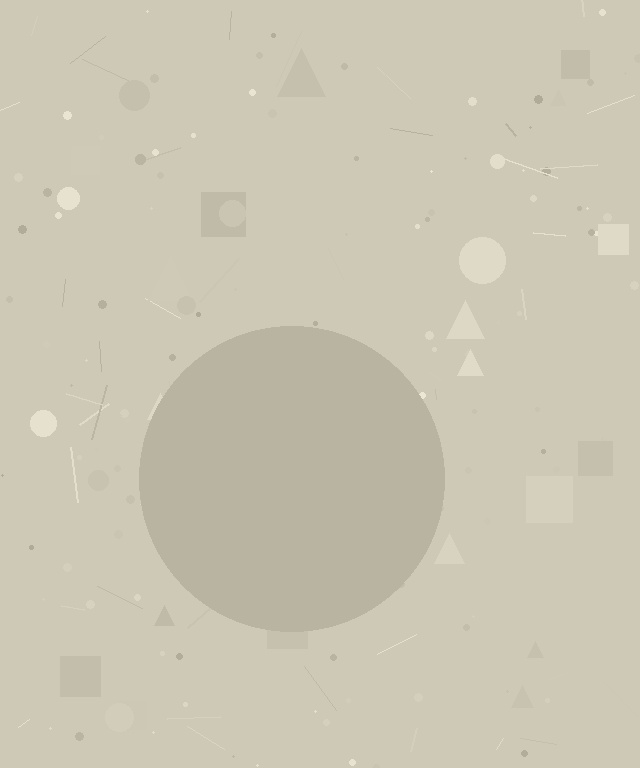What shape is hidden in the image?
A circle is hidden in the image.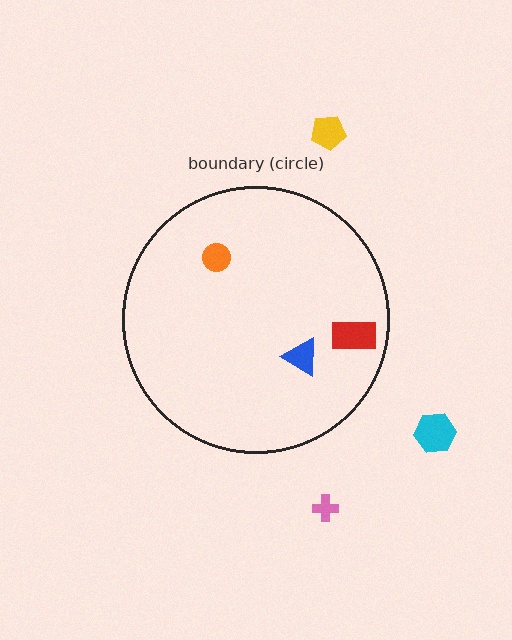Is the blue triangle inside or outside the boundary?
Inside.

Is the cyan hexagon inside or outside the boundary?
Outside.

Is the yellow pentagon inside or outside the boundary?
Outside.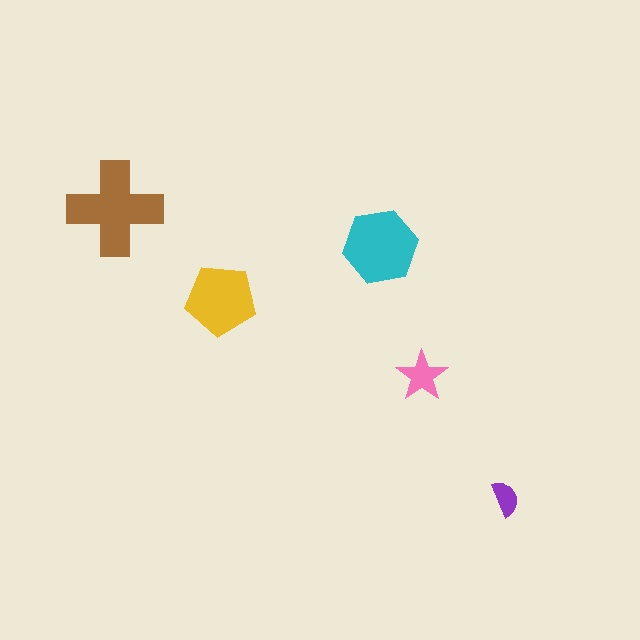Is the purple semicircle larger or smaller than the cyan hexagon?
Smaller.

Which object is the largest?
The brown cross.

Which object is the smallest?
The purple semicircle.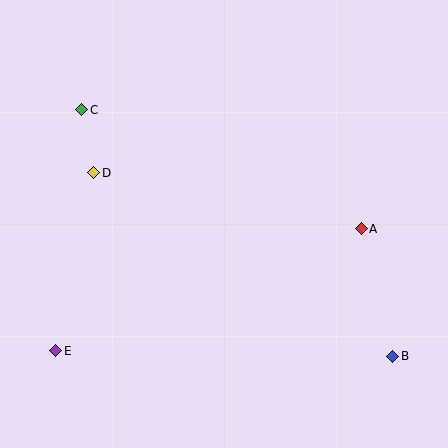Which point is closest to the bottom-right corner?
Point B is closest to the bottom-right corner.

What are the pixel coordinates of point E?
Point E is at (56, 351).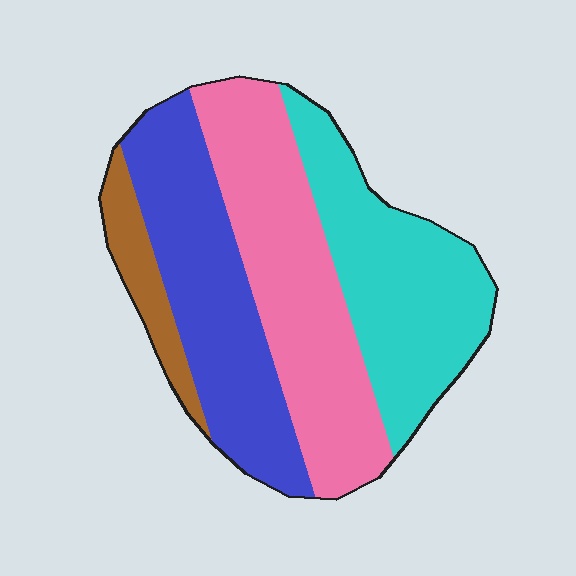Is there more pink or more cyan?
Pink.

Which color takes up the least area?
Brown, at roughly 10%.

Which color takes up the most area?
Pink, at roughly 35%.